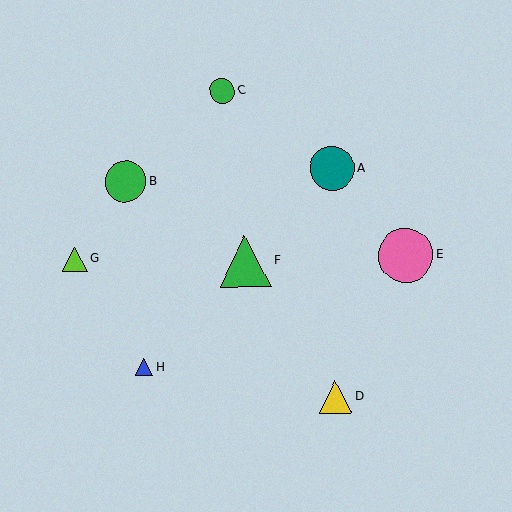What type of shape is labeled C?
Shape C is a green circle.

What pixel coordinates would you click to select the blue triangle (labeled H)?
Click at (144, 367) to select the blue triangle H.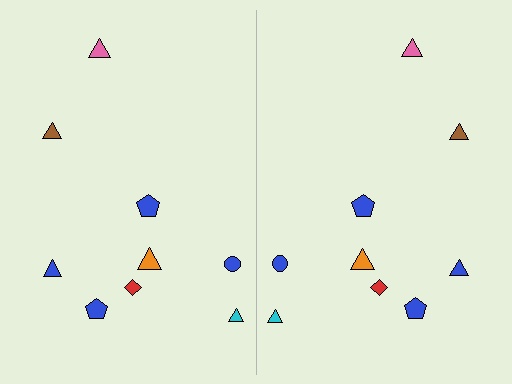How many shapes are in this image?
There are 18 shapes in this image.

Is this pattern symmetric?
Yes, this pattern has bilateral (reflection) symmetry.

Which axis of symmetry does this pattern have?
The pattern has a vertical axis of symmetry running through the center of the image.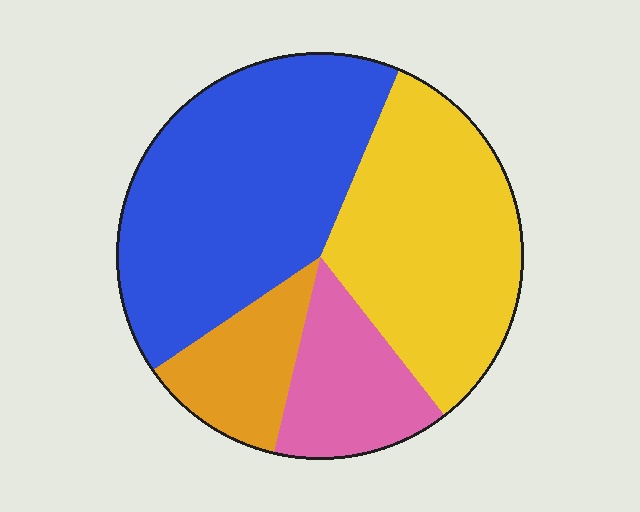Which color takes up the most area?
Blue, at roughly 40%.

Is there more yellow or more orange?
Yellow.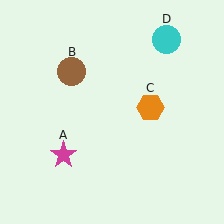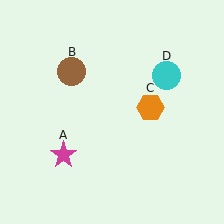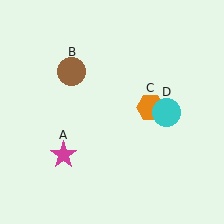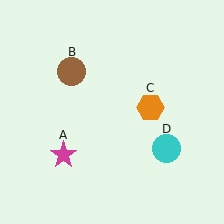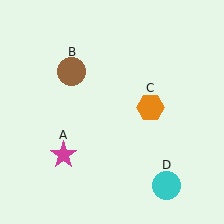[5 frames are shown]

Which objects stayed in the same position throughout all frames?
Magenta star (object A) and brown circle (object B) and orange hexagon (object C) remained stationary.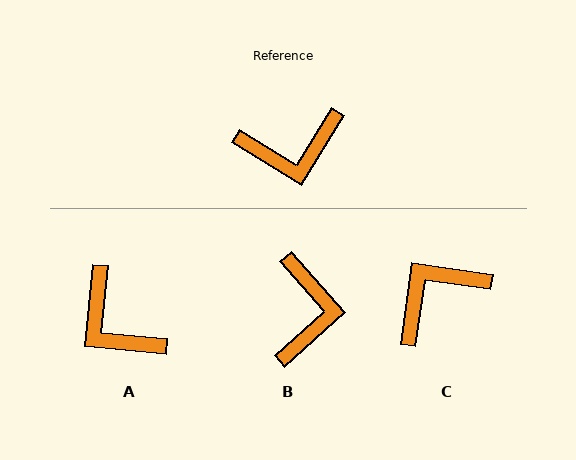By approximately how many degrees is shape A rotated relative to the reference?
Approximately 64 degrees clockwise.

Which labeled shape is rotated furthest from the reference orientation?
C, about 157 degrees away.